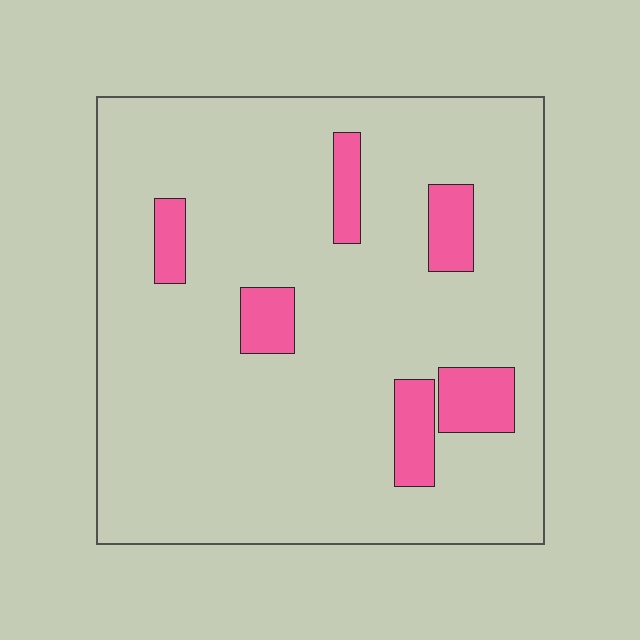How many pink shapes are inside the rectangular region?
6.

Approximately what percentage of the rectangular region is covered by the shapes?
Approximately 10%.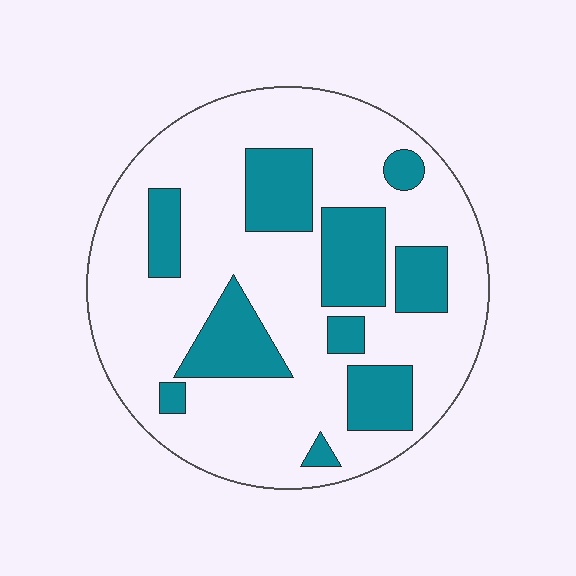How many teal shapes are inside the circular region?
10.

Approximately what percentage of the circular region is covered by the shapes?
Approximately 25%.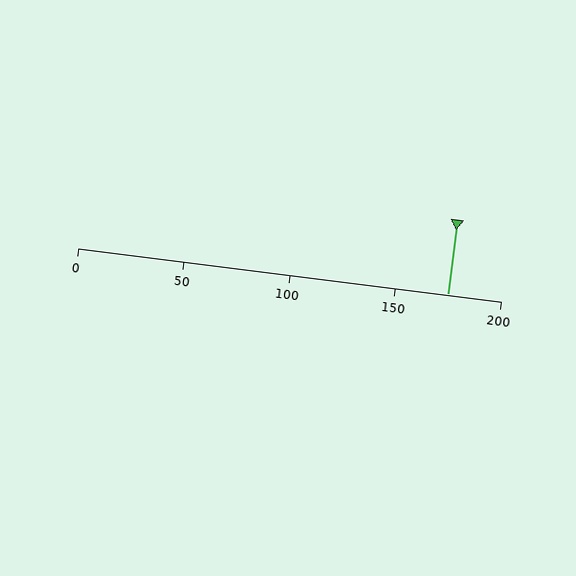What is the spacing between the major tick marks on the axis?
The major ticks are spaced 50 apart.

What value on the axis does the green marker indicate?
The marker indicates approximately 175.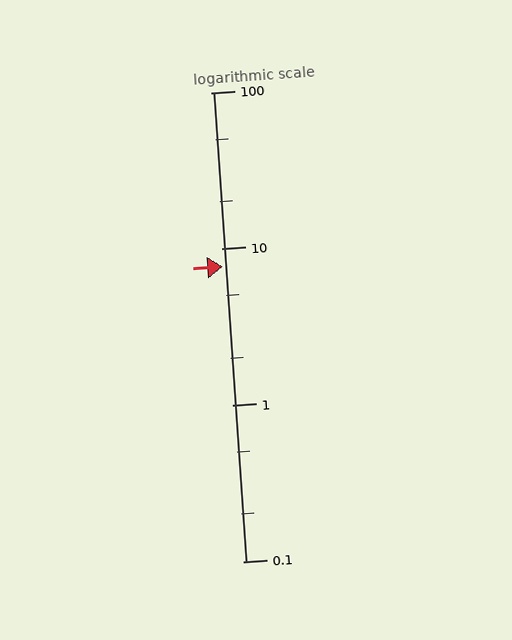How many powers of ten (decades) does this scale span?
The scale spans 3 decades, from 0.1 to 100.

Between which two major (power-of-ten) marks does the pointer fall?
The pointer is between 1 and 10.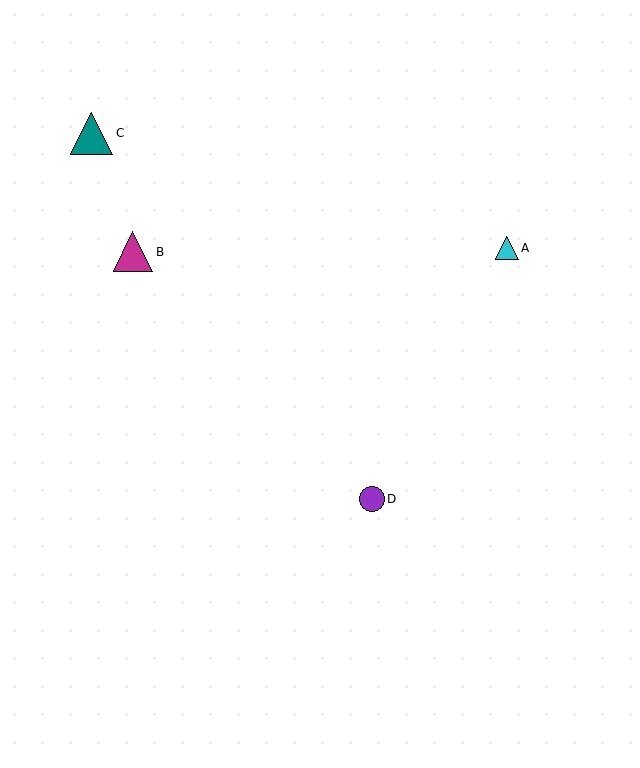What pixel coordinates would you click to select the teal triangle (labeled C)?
Click at (92, 133) to select the teal triangle C.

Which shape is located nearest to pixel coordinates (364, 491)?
The purple circle (labeled D) at (372, 499) is nearest to that location.